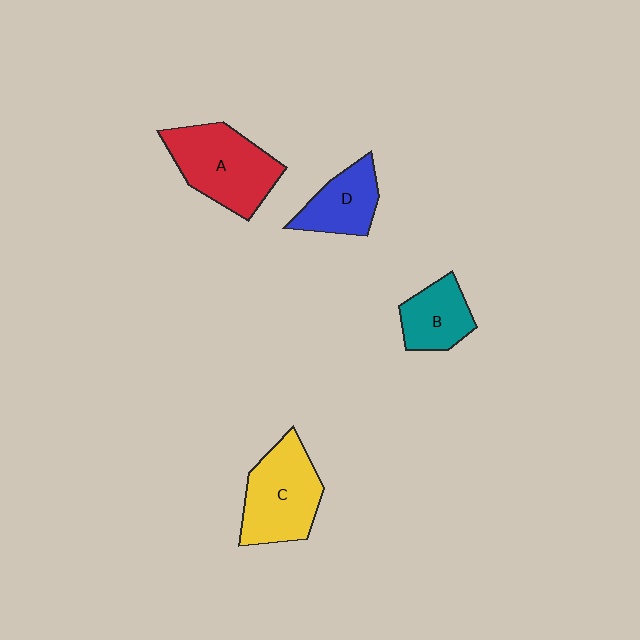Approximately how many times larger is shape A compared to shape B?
Approximately 1.7 times.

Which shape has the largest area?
Shape A (red).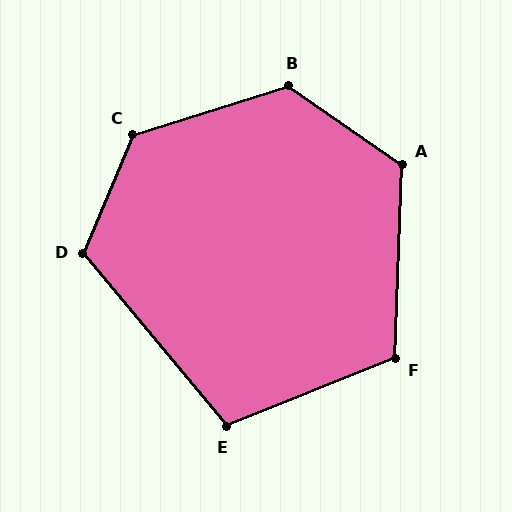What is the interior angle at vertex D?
Approximately 118 degrees (obtuse).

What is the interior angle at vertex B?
Approximately 128 degrees (obtuse).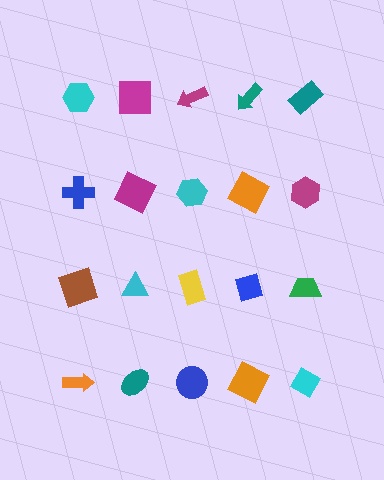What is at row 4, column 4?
An orange square.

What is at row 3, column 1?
A brown square.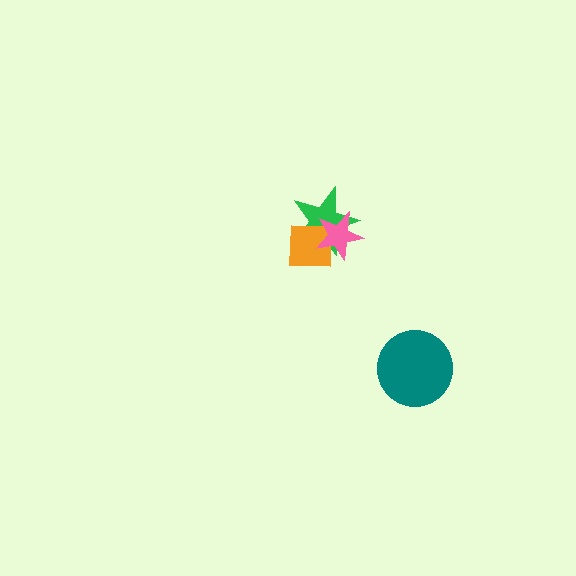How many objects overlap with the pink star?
2 objects overlap with the pink star.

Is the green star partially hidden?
Yes, it is partially covered by another shape.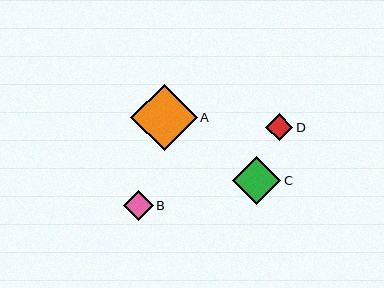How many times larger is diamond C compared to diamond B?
Diamond C is approximately 1.6 times the size of diamond B.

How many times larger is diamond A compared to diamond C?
Diamond A is approximately 1.4 times the size of diamond C.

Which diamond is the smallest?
Diamond D is the smallest with a size of approximately 27 pixels.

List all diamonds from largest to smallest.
From largest to smallest: A, C, B, D.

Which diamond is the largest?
Diamond A is the largest with a size of approximately 66 pixels.